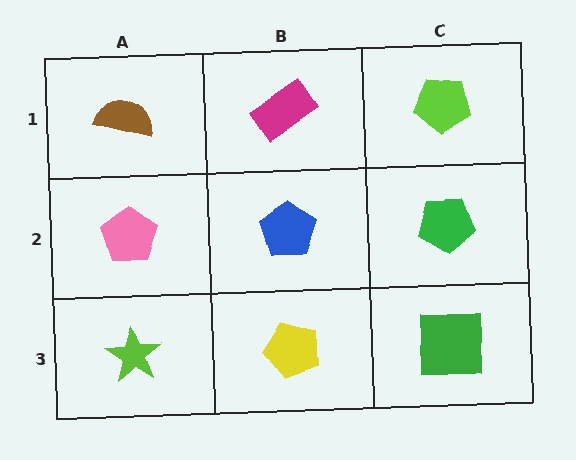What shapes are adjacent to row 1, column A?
A pink pentagon (row 2, column A), a magenta rectangle (row 1, column B).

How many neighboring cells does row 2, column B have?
4.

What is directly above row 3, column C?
A green pentagon.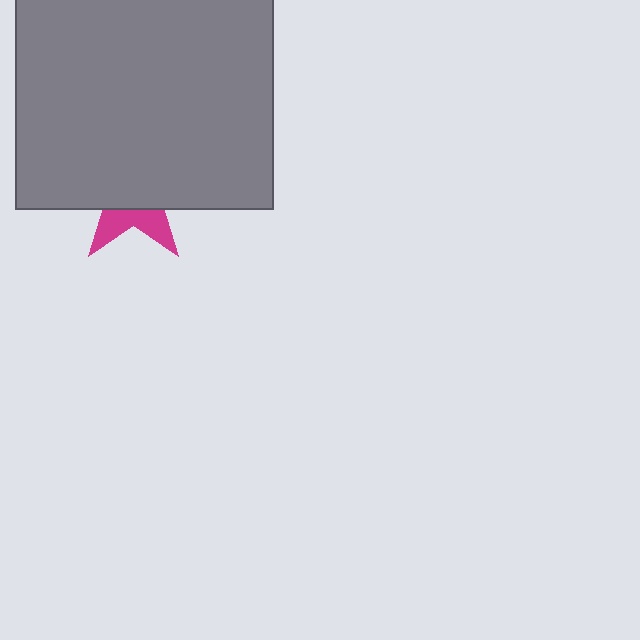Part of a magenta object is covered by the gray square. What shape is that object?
It is a star.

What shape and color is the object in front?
The object in front is a gray square.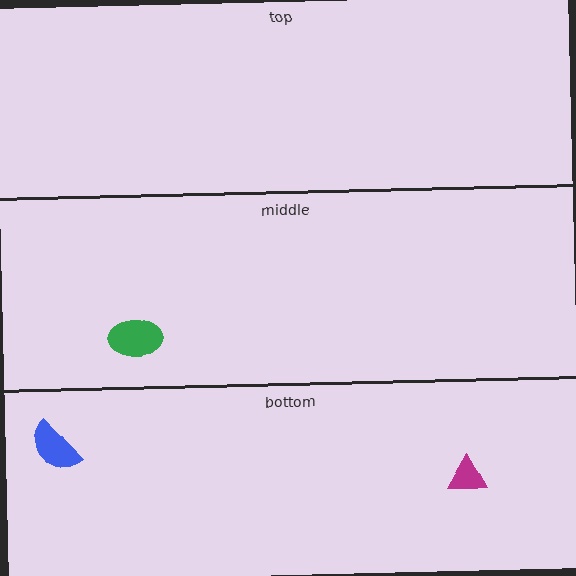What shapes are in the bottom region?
The blue semicircle, the magenta triangle.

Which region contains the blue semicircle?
The bottom region.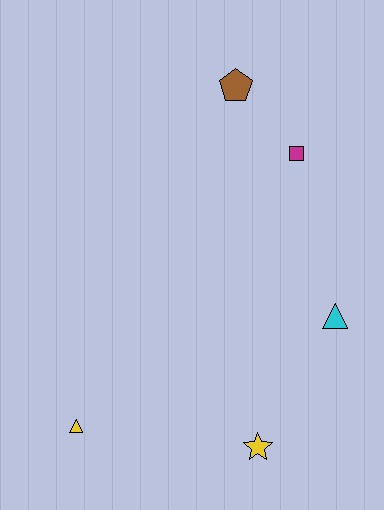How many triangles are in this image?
There are 2 triangles.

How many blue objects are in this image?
There are no blue objects.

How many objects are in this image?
There are 5 objects.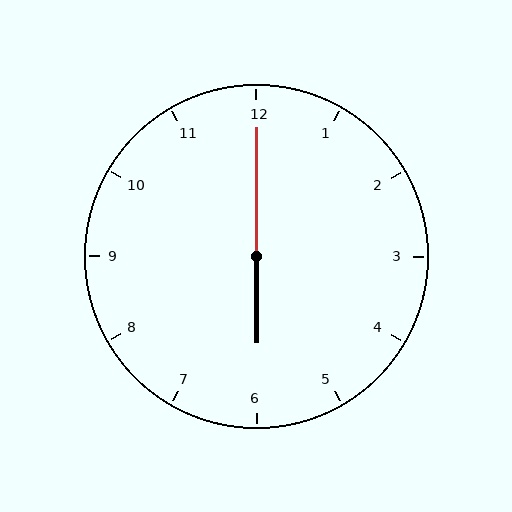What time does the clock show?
6:00.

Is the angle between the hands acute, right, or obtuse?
It is obtuse.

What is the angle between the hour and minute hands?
Approximately 180 degrees.